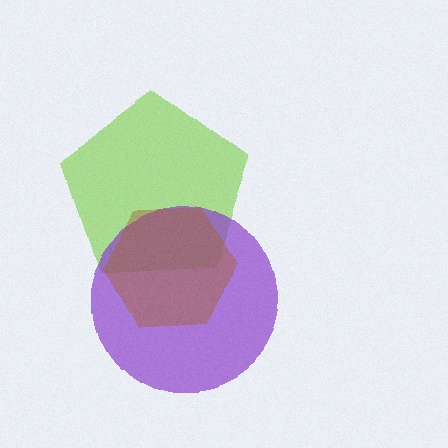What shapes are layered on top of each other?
The layered shapes are: a lime pentagon, a purple circle, a brown hexagon.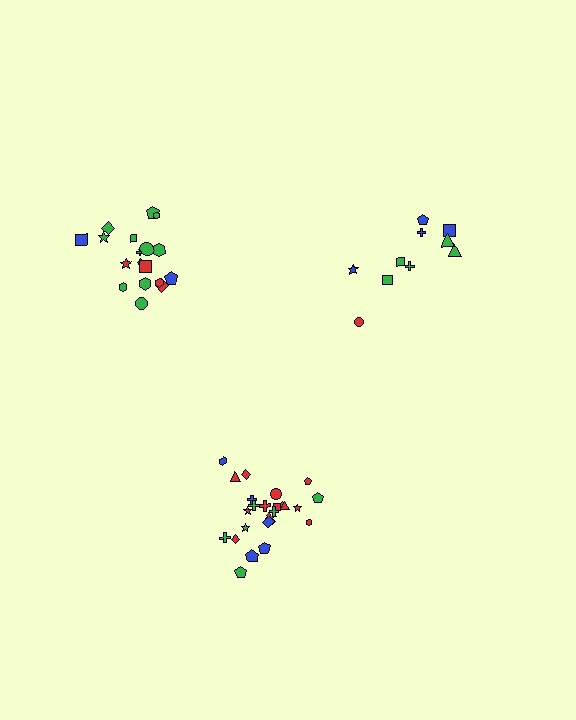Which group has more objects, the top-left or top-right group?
The top-left group.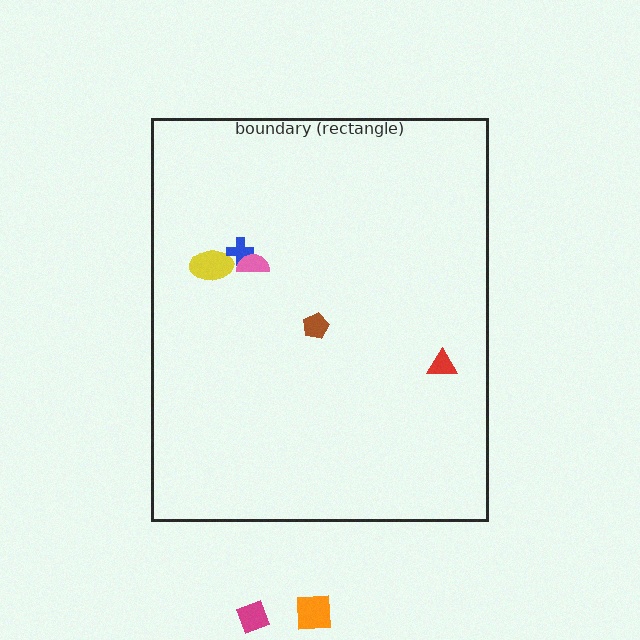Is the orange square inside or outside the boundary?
Outside.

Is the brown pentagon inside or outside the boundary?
Inside.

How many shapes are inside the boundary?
5 inside, 2 outside.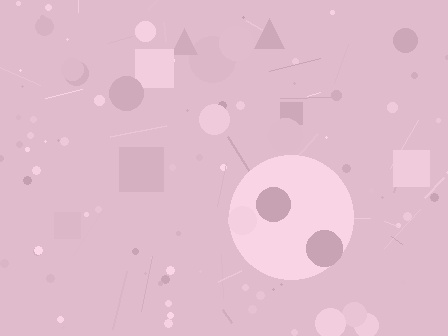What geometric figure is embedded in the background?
A circle is embedded in the background.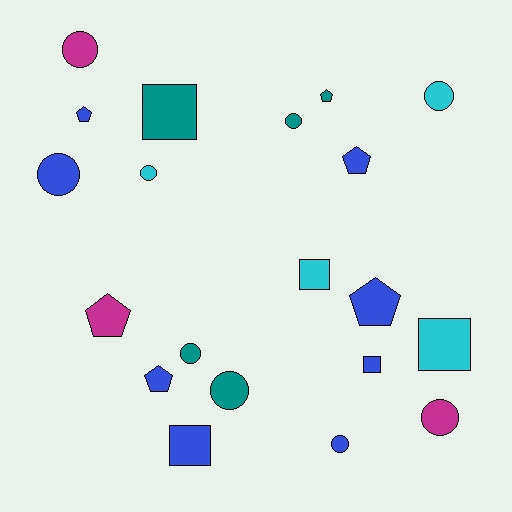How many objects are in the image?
There are 20 objects.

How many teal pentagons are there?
There is 1 teal pentagon.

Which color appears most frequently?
Blue, with 8 objects.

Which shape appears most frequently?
Circle, with 9 objects.